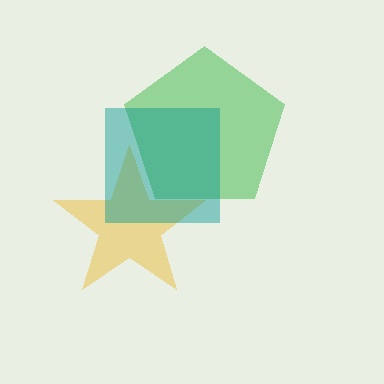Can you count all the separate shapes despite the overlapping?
Yes, there are 3 separate shapes.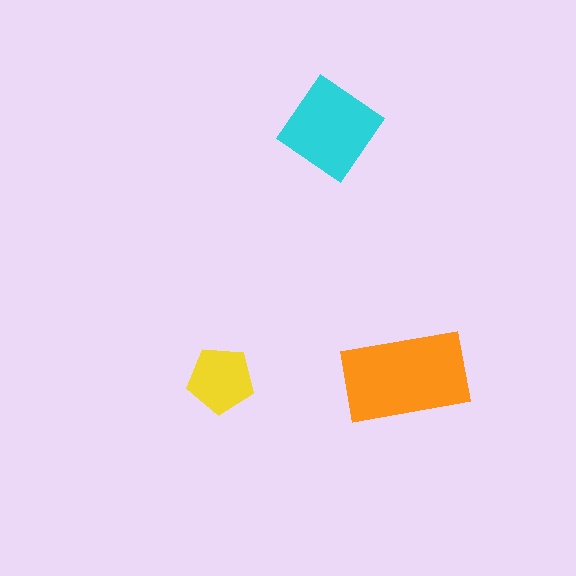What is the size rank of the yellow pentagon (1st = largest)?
3rd.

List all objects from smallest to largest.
The yellow pentagon, the cyan diamond, the orange rectangle.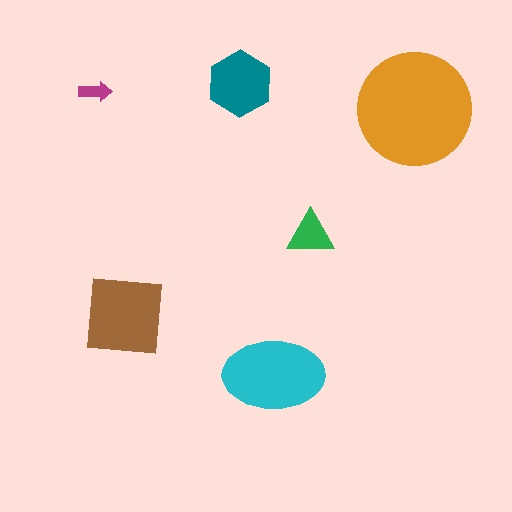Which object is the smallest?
The magenta arrow.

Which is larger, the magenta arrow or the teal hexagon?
The teal hexagon.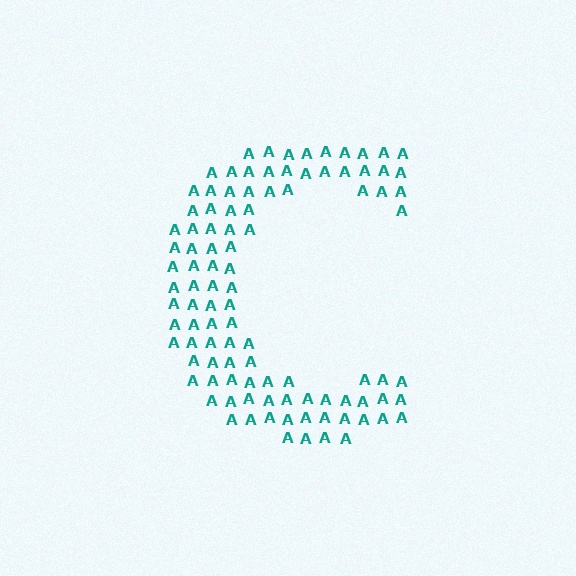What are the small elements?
The small elements are letter A's.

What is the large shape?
The large shape is the letter C.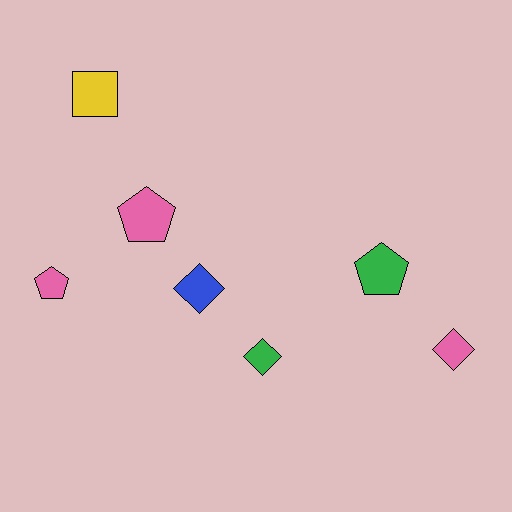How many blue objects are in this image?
There is 1 blue object.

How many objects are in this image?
There are 7 objects.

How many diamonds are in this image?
There are 3 diamonds.